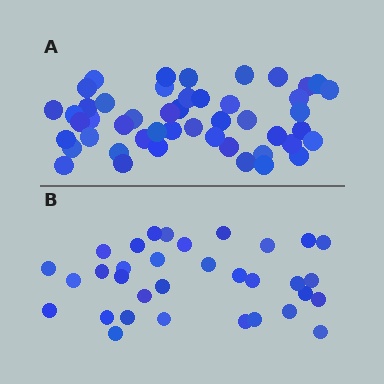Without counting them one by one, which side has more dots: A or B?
Region A (the top region) has more dots.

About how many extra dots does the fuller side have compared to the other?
Region A has approximately 15 more dots than region B.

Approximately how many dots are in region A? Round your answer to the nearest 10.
About 50 dots. (The exact count is 48, which rounds to 50.)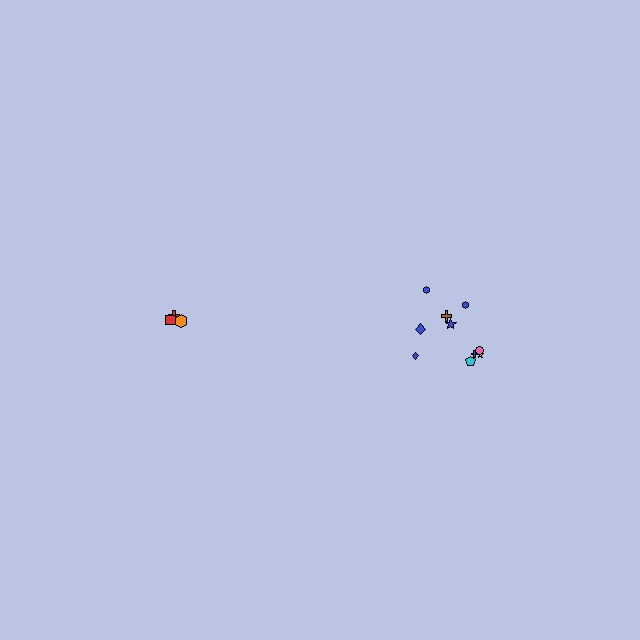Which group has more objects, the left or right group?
The right group.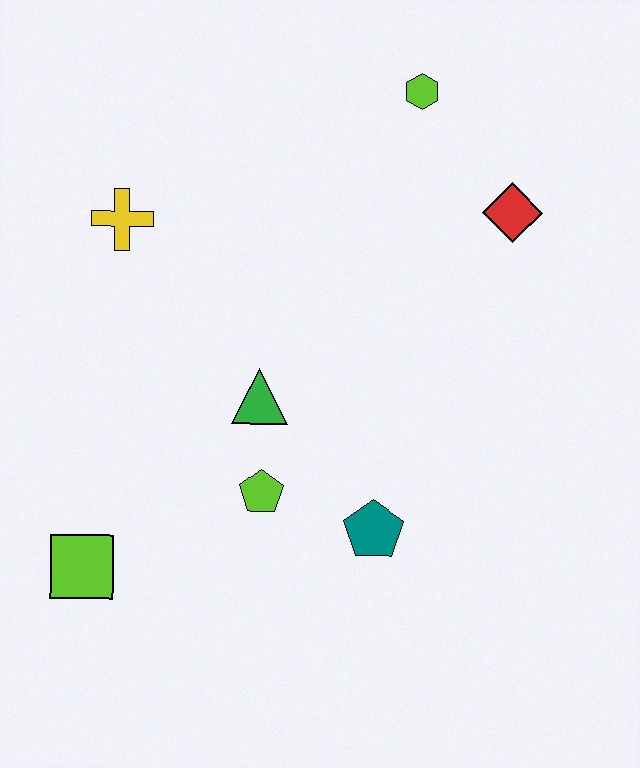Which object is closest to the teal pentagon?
The lime pentagon is closest to the teal pentagon.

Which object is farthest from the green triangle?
The lime hexagon is farthest from the green triangle.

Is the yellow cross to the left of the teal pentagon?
Yes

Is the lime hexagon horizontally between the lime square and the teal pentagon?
No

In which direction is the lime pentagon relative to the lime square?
The lime pentagon is to the right of the lime square.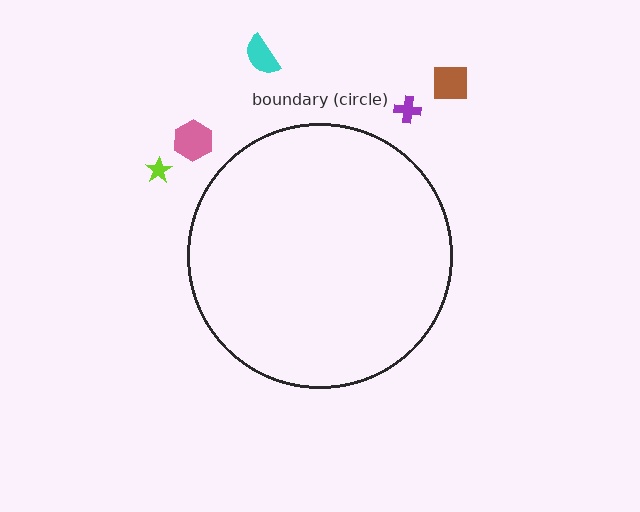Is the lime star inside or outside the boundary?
Outside.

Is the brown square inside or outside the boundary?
Outside.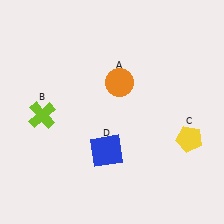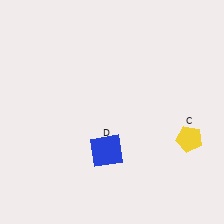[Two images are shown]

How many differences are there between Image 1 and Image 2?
There are 2 differences between the two images.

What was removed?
The lime cross (B), the orange circle (A) were removed in Image 2.